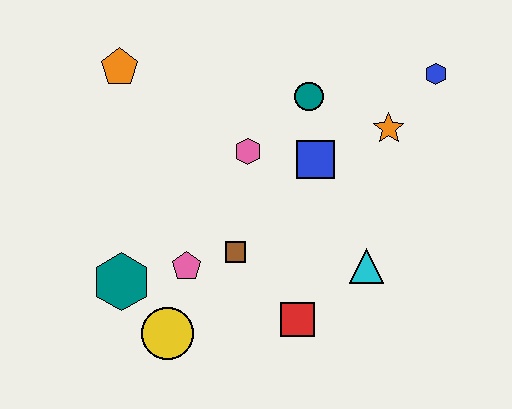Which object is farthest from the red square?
The orange pentagon is farthest from the red square.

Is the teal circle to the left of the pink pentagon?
No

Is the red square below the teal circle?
Yes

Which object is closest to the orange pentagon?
The pink hexagon is closest to the orange pentagon.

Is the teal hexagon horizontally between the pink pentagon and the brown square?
No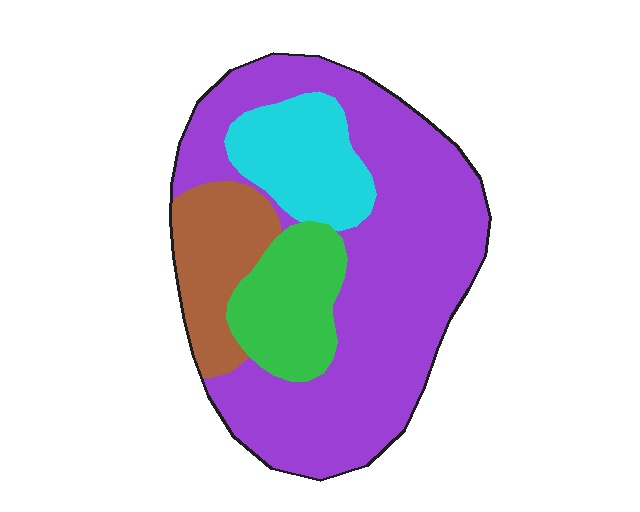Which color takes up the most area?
Purple, at roughly 60%.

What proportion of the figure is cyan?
Cyan covers around 15% of the figure.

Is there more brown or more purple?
Purple.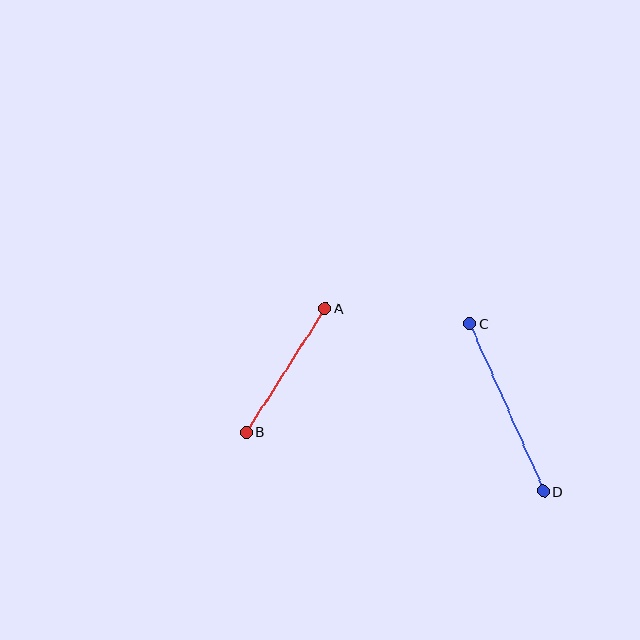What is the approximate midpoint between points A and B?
The midpoint is at approximately (285, 370) pixels.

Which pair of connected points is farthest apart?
Points C and D are farthest apart.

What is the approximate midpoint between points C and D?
The midpoint is at approximately (507, 407) pixels.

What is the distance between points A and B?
The distance is approximately 147 pixels.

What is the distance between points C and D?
The distance is approximately 183 pixels.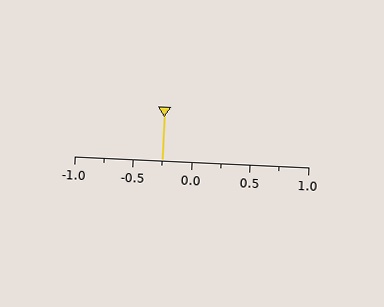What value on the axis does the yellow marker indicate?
The marker indicates approximately -0.25.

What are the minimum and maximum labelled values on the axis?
The axis runs from -1.0 to 1.0.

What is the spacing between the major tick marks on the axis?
The major ticks are spaced 0.5 apart.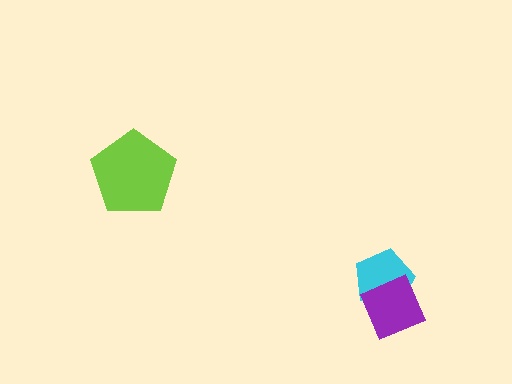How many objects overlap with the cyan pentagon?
1 object overlaps with the cyan pentagon.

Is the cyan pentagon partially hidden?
Yes, it is partially covered by another shape.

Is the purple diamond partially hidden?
No, no other shape covers it.